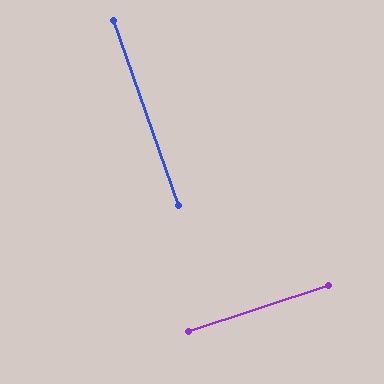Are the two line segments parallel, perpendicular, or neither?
Perpendicular — they meet at approximately 89°.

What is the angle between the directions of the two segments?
Approximately 89 degrees.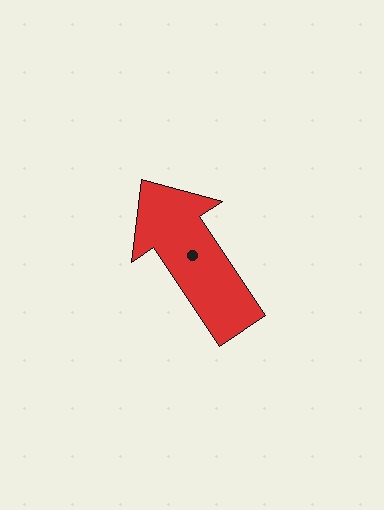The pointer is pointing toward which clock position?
Roughly 11 o'clock.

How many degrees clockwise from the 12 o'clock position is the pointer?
Approximately 326 degrees.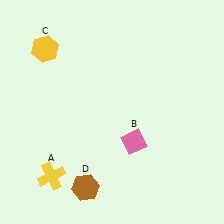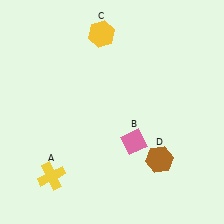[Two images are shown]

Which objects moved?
The objects that moved are: the yellow hexagon (C), the brown hexagon (D).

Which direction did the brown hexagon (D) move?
The brown hexagon (D) moved right.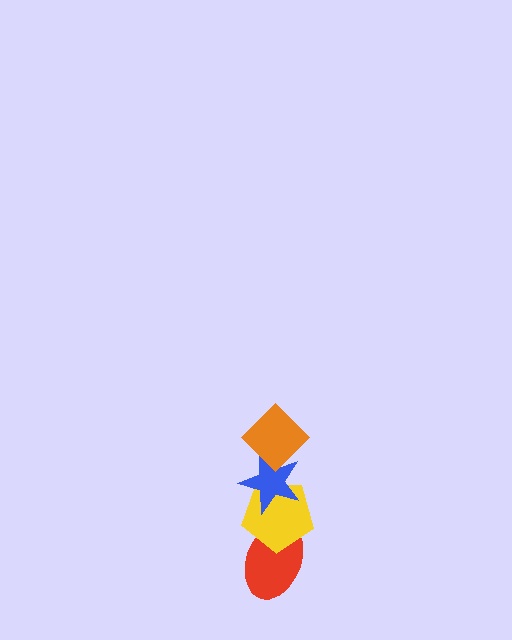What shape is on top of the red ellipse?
The yellow pentagon is on top of the red ellipse.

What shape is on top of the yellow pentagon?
The blue star is on top of the yellow pentagon.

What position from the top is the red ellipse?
The red ellipse is 4th from the top.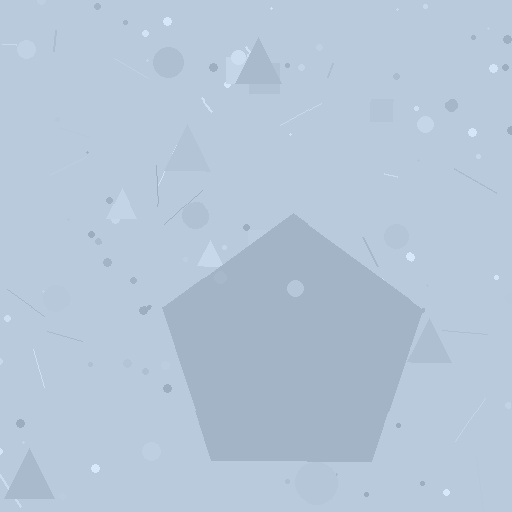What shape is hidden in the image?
A pentagon is hidden in the image.